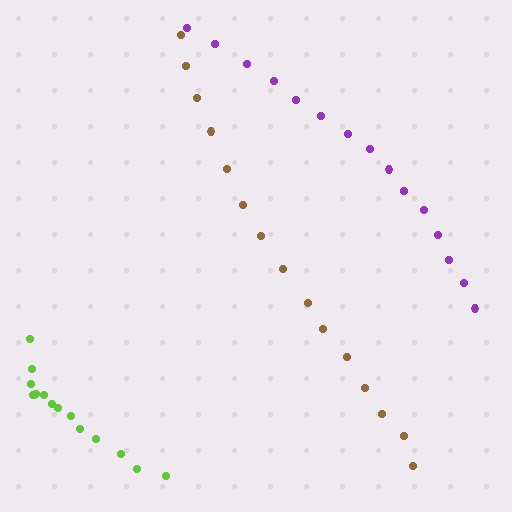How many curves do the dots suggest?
There are 3 distinct paths.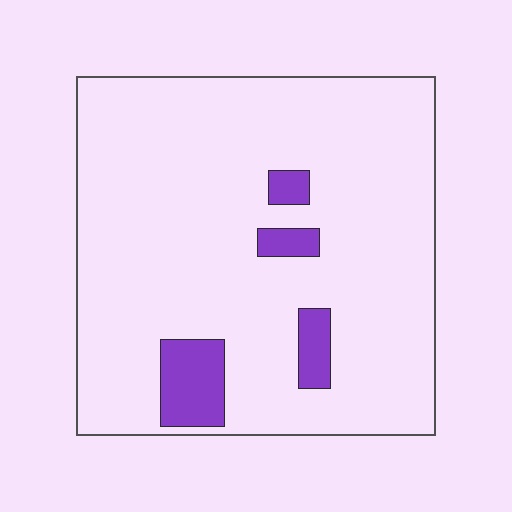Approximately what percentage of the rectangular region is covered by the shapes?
Approximately 10%.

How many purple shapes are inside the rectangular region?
4.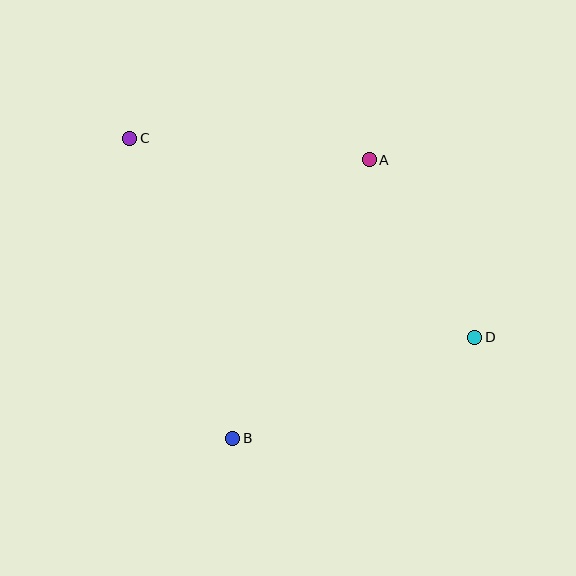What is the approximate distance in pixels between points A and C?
The distance between A and C is approximately 240 pixels.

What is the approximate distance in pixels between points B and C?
The distance between B and C is approximately 317 pixels.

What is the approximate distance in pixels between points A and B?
The distance between A and B is approximately 310 pixels.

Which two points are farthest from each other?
Points C and D are farthest from each other.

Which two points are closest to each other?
Points A and D are closest to each other.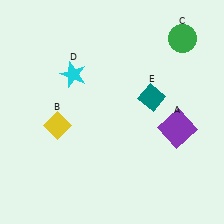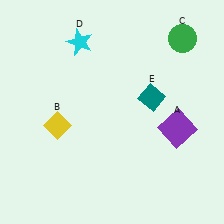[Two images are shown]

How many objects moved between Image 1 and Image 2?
1 object moved between the two images.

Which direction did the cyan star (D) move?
The cyan star (D) moved up.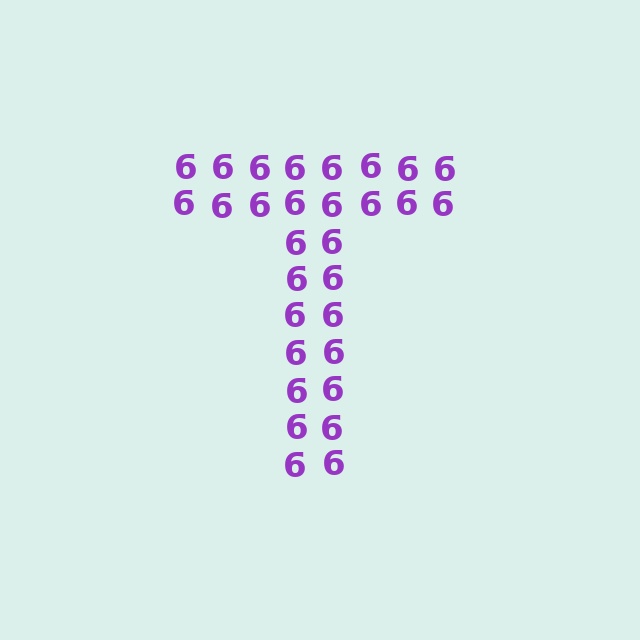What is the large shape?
The large shape is the letter T.